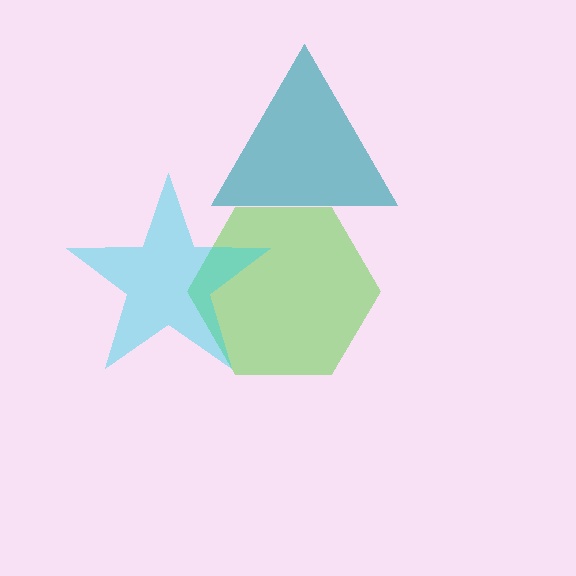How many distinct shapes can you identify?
There are 3 distinct shapes: a teal triangle, a lime hexagon, a cyan star.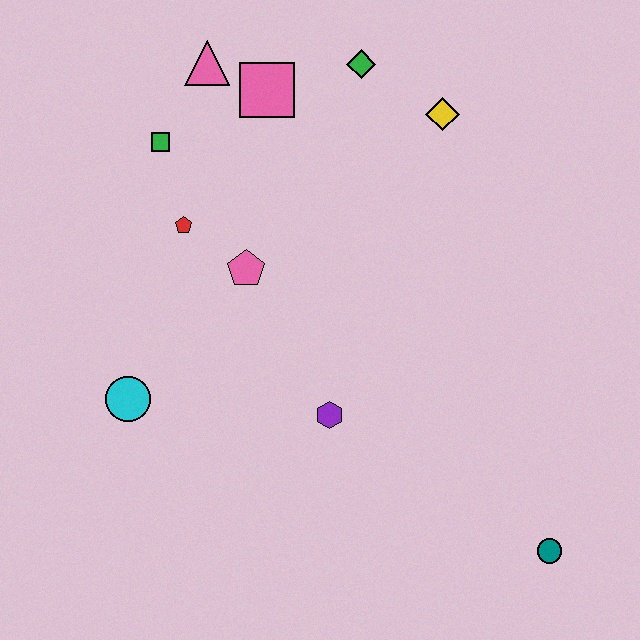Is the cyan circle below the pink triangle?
Yes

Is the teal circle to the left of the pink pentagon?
No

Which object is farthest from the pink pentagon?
The teal circle is farthest from the pink pentagon.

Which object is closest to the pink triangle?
The pink square is closest to the pink triangle.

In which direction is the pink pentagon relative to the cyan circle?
The pink pentagon is above the cyan circle.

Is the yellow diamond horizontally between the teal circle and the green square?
Yes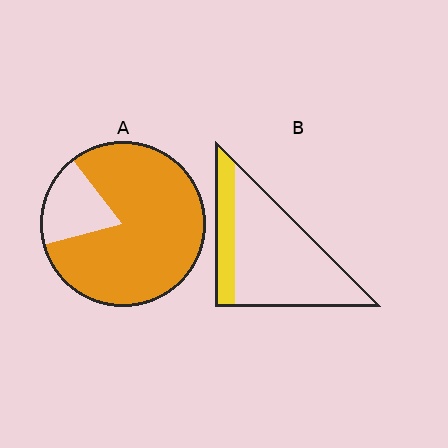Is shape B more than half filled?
No.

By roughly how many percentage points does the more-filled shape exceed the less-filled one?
By roughly 60 percentage points (A over B).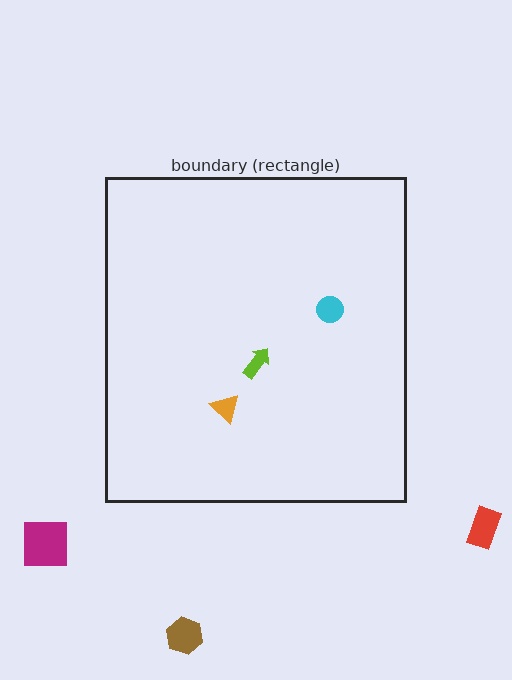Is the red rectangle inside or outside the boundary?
Outside.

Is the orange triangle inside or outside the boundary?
Inside.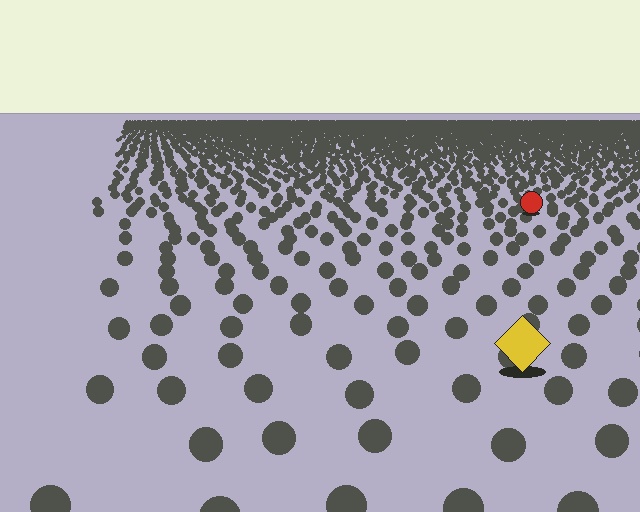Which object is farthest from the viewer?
The red circle is farthest from the viewer. It appears smaller and the ground texture around it is denser.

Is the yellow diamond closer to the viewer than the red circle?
Yes. The yellow diamond is closer — you can tell from the texture gradient: the ground texture is coarser near it.